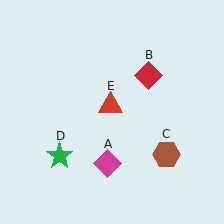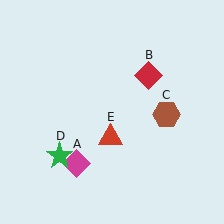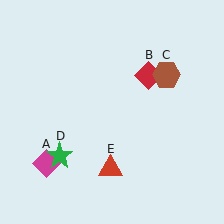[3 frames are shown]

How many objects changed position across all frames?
3 objects changed position: magenta diamond (object A), brown hexagon (object C), red triangle (object E).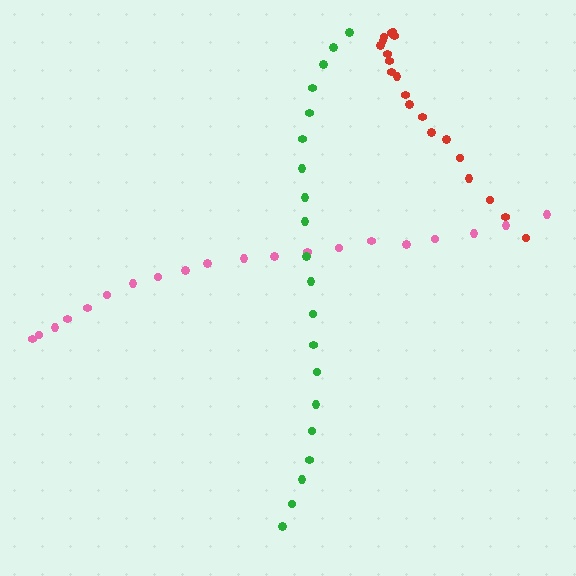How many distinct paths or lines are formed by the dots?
There are 3 distinct paths.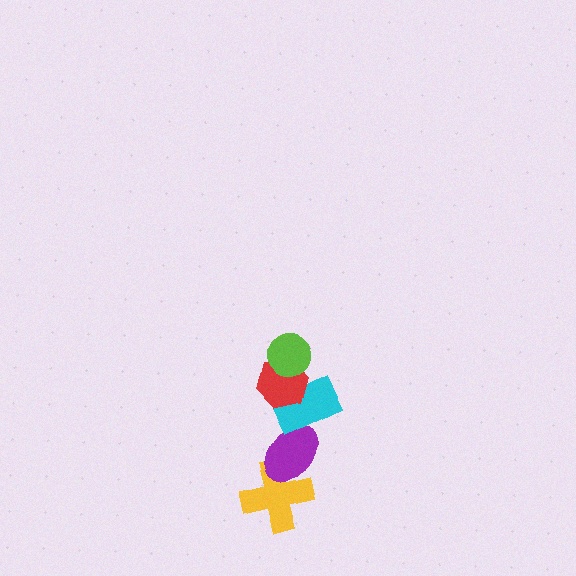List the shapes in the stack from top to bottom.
From top to bottom: the lime circle, the red hexagon, the cyan rectangle, the purple ellipse, the yellow cross.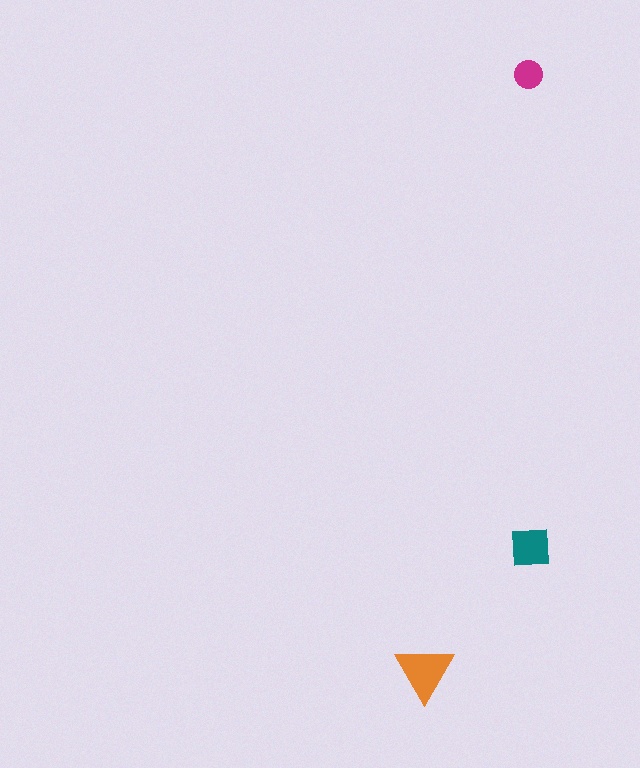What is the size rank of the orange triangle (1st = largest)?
1st.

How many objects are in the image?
There are 3 objects in the image.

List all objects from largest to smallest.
The orange triangle, the teal square, the magenta circle.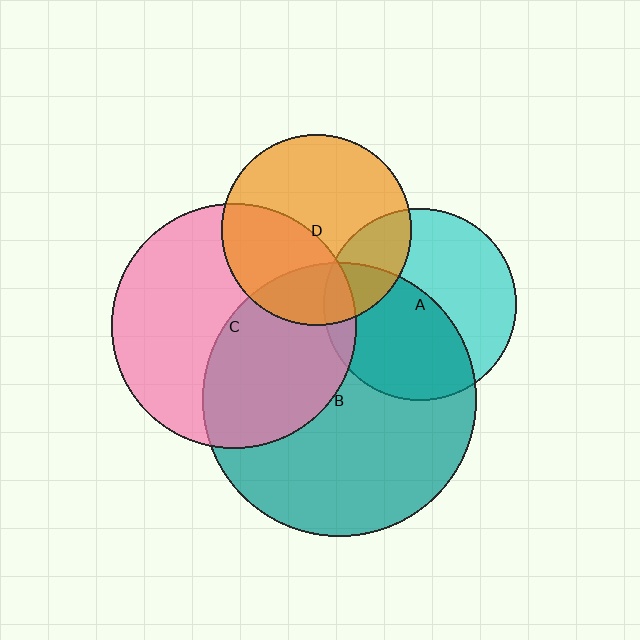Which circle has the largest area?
Circle B (teal).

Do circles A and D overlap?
Yes.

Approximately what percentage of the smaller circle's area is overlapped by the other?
Approximately 20%.